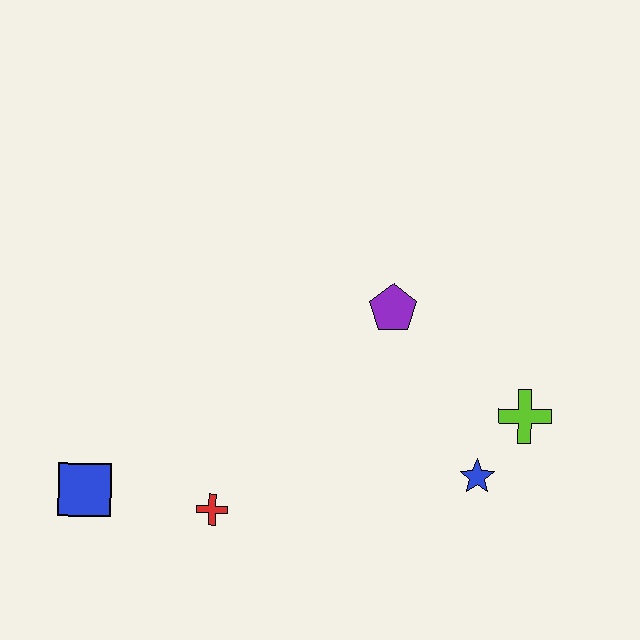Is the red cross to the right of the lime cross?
No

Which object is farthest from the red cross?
The lime cross is farthest from the red cross.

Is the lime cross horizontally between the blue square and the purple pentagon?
No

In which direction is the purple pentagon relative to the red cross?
The purple pentagon is above the red cross.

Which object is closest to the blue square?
The red cross is closest to the blue square.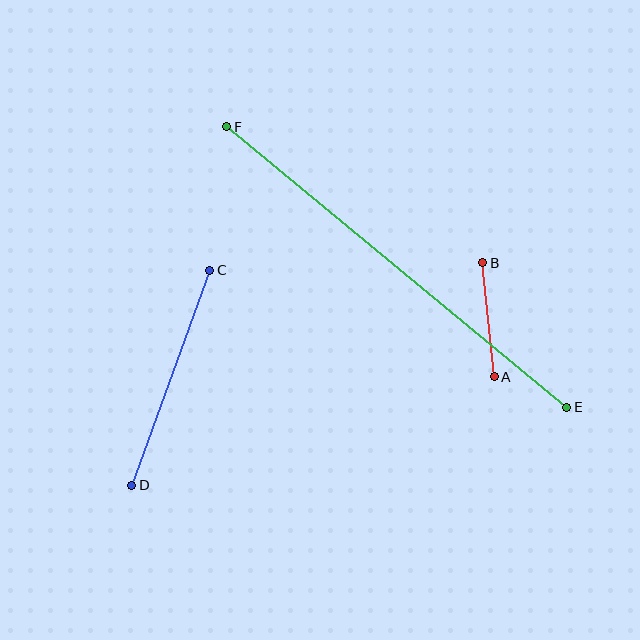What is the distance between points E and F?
The distance is approximately 441 pixels.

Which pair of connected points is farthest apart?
Points E and F are farthest apart.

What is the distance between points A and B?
The distance is approximately 114 pixels.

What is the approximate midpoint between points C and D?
The midpoint is at approximately (171, 378) pixels.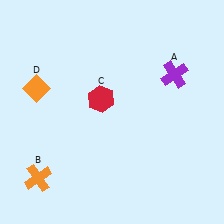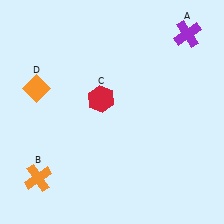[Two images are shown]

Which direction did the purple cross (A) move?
The purple cross (A) moved up.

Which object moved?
The purple cross (A) moved up.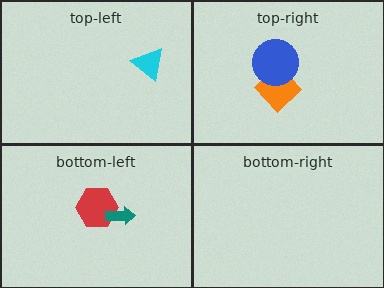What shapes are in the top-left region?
The cyan triangle.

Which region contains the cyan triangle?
The top-left region.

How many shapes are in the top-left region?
1.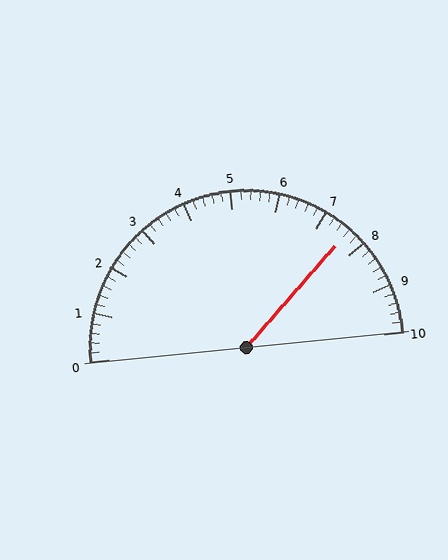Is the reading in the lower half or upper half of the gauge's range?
The reading is in the upper half of the range (0 to 10).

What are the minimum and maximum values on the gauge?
The gauge ranges from 0 to 10.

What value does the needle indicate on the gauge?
The needle indicates approximately 7.6.